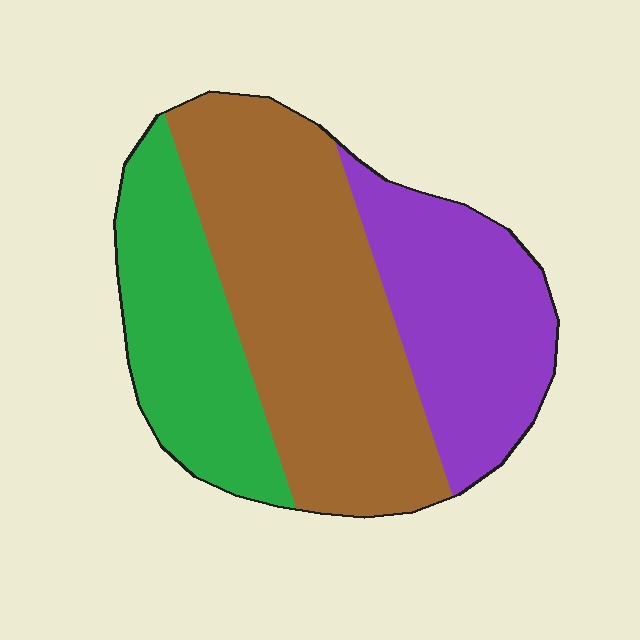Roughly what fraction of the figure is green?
Green covers 25% of the figure.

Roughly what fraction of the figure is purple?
Purple takes up between a sixth and a third of the figure.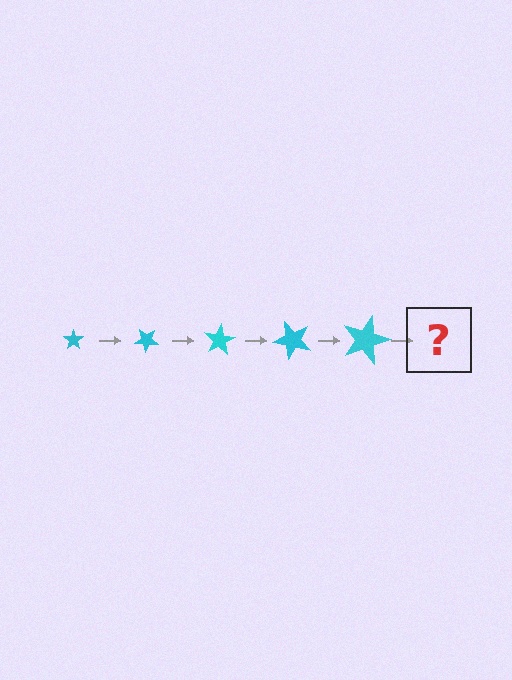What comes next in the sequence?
The next element should be a star, larger than the previous one and rotated 200 degrees from the start.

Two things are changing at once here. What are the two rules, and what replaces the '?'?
The two rules are that the star grows larger each step and it rotates 40 degrees each step. The '?' should be a star, larger than the previous one and rotated 200 degrees from the start.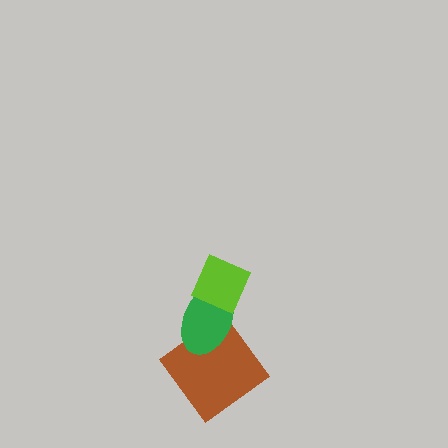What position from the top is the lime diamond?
The lime diamond is 1st from the top.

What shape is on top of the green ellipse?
The lime diamond is on top of the green ellipse.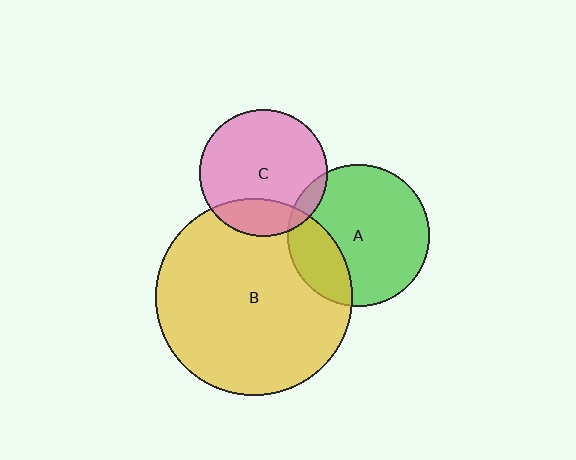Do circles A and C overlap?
Yes.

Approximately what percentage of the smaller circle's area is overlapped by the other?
Approximately 10%.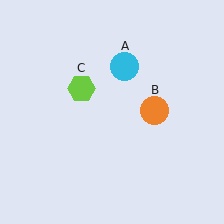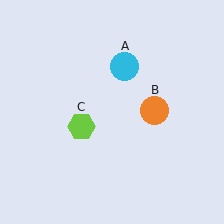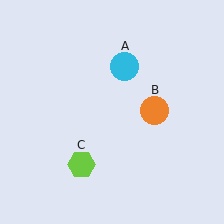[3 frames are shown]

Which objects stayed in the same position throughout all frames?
Cyan circle (object A) and orange circle (object B) remained stationary.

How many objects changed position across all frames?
1 object changed position: lime hexagon (object C).